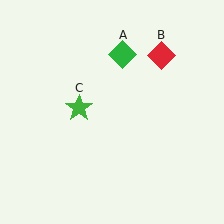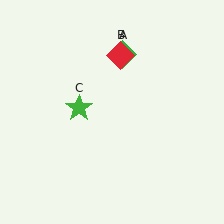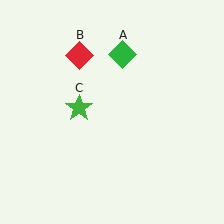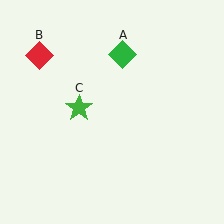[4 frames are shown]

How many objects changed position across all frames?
1 object changed position: red diamond (object B).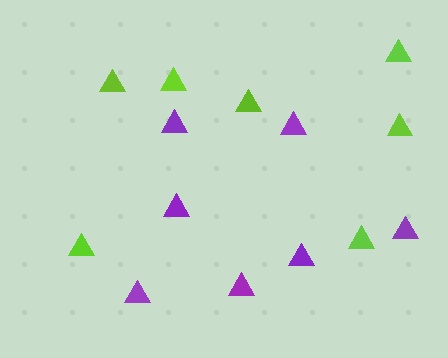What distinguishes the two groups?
There are 2 groups: one group of lime triangles (7) and one group of purple triangles (7).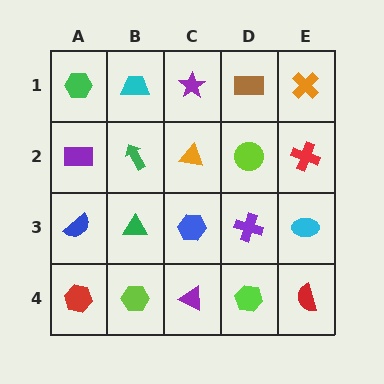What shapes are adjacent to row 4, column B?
A green triangle (row 3, column B), a red hexagon (row 4, column A), a purple triangle (row 4, column C).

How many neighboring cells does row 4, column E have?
2.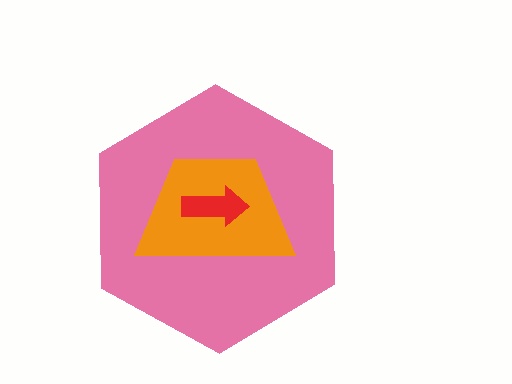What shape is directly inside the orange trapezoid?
The red arrow.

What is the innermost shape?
The red arrow.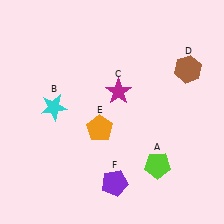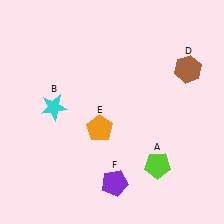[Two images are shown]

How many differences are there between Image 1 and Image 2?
There is 1 difference between the two images.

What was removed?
The magenta star (C) was removed in Image 2.